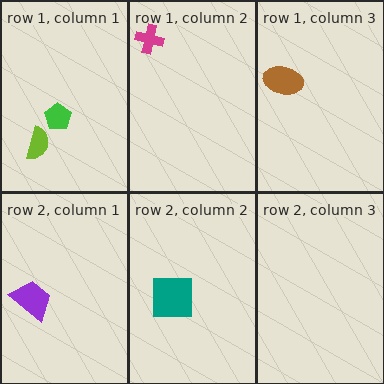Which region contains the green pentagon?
The row 1, column 1 region.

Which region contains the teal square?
The row 2, column 2 region.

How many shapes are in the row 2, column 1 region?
1.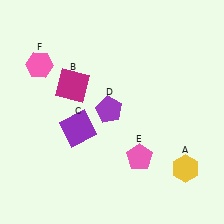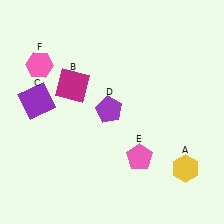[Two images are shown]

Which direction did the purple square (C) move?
The purple square (C) moved left.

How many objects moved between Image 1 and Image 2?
1 object moved between the two images.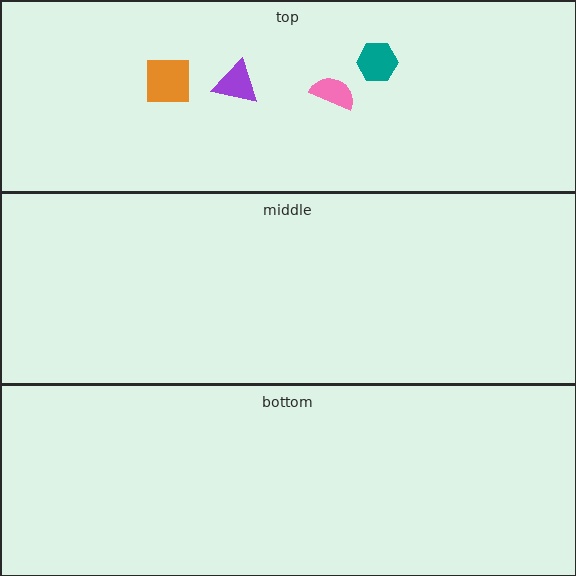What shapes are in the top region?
The orange square, the purple triangle, the pink semicircle, the teal hexagon.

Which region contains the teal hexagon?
The top region.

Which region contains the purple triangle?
The top region.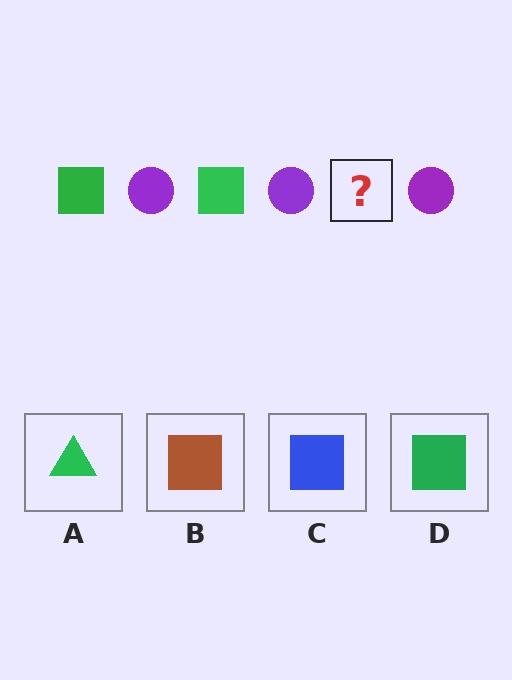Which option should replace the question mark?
Option D.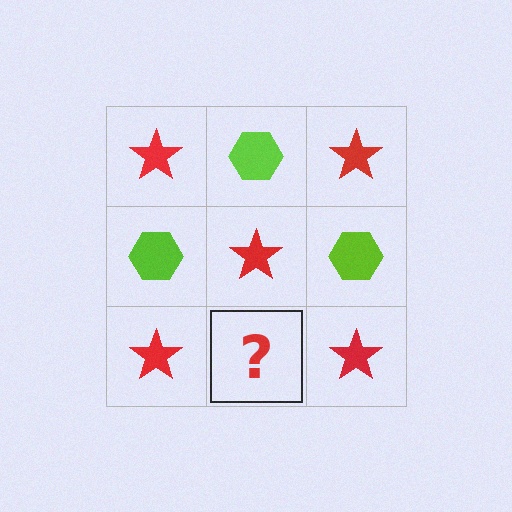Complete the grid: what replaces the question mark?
The question mark should be replaced with a lime hexagon.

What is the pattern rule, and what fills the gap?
The rule is that it alternates red star and lime hexagon in a checkerboard pattern. The gap should be filled with a lime hexagon.